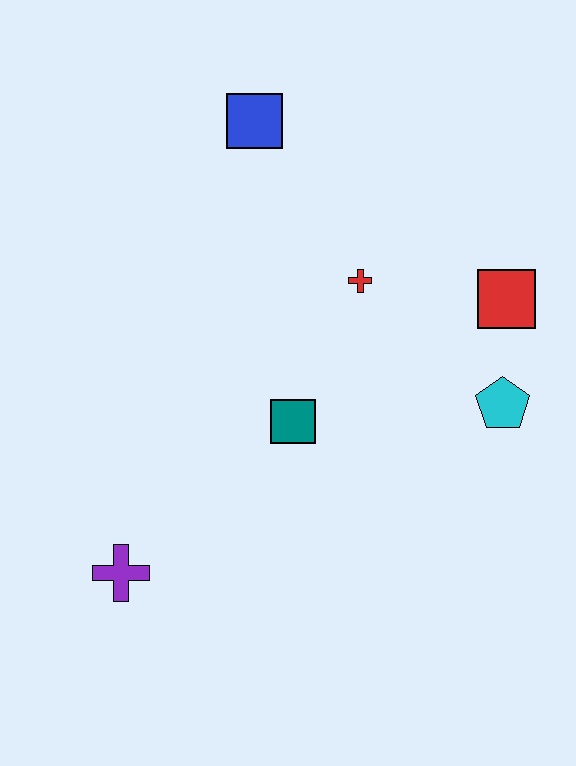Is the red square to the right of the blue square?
Yes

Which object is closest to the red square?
The cyan pentagon is closest to the red square.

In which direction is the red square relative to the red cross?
The red square is to the right of the red cross.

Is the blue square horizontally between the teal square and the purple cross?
Yes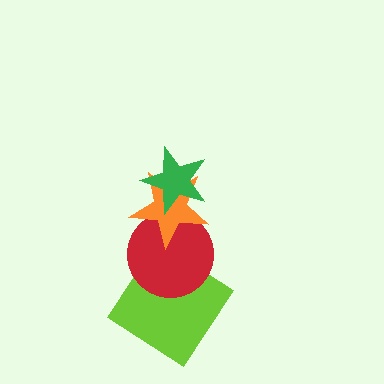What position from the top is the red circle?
The red circle is 3rd from the top.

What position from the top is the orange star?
The orange star is 2nd from the top.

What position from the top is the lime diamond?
The lime diamond is 4th from the top.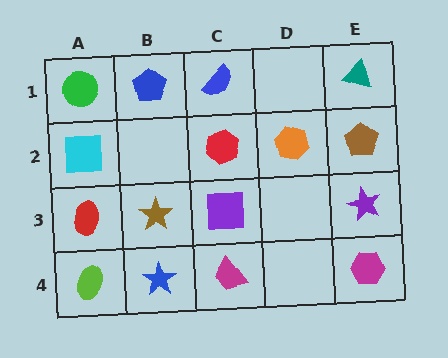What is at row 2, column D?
An orange hexagon.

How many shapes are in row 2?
4 shapes.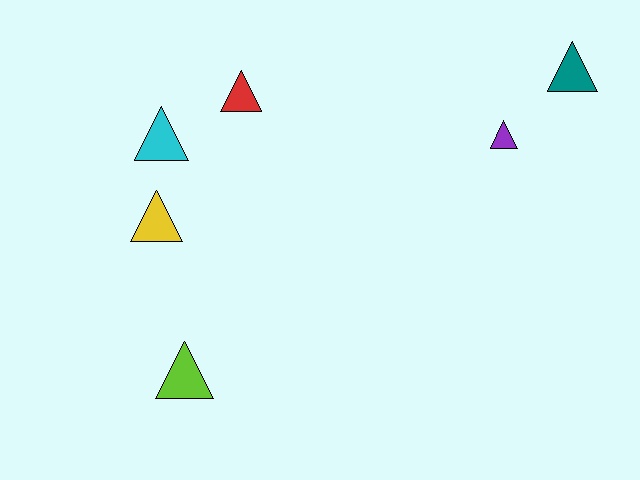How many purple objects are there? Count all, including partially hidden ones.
There is 1 purple object.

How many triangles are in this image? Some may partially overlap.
There are 6 triangles.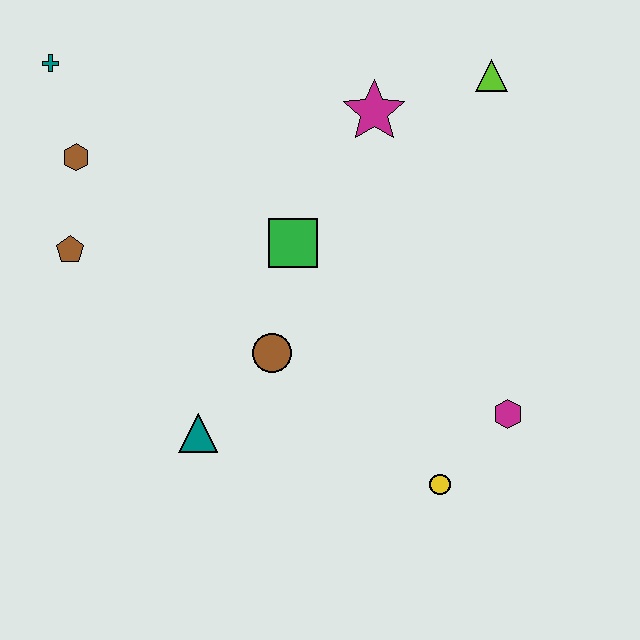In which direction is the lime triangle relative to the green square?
The lime triangle is to the right of the green square.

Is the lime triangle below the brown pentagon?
No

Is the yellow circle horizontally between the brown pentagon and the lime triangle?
Yes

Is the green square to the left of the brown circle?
No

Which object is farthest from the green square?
The teal cross is farthest from the green square.